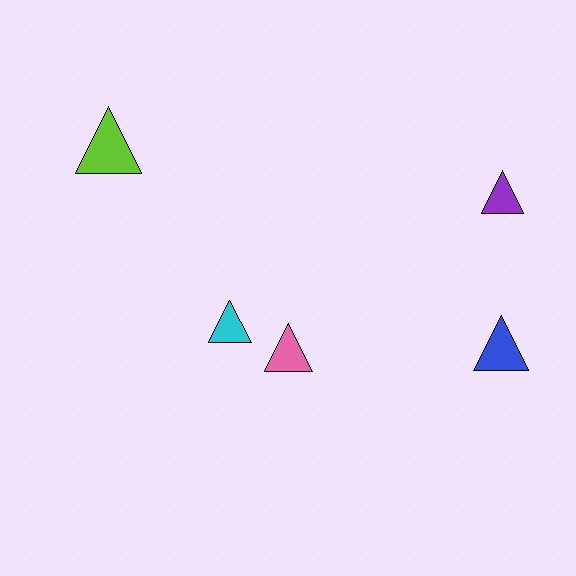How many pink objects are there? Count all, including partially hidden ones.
There is 1 pink object.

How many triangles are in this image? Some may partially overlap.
There are 5 triangles.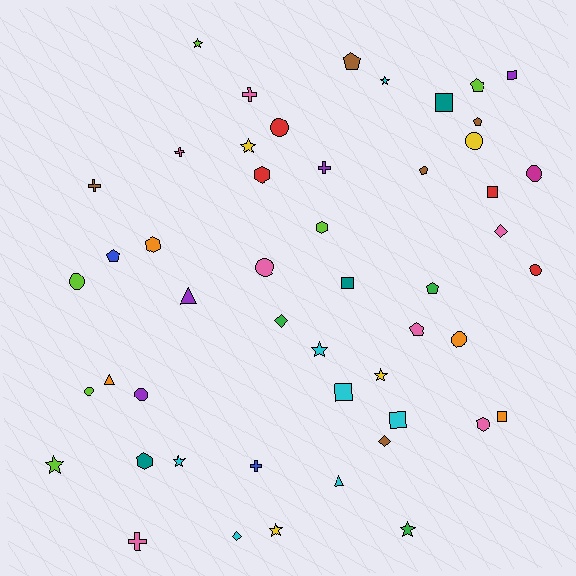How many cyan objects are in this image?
There are 7 cyan objects.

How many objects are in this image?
There are 50 objects.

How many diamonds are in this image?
There are 4 diamonds.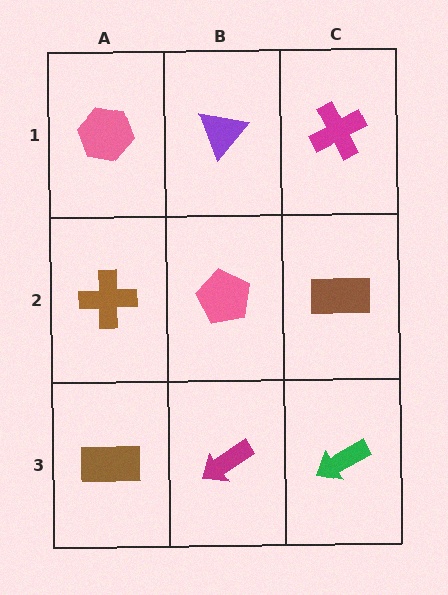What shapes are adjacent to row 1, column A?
A brown cross (row 2, column A), a purple triangle (row 1, column B).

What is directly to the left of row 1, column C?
A purple triangle.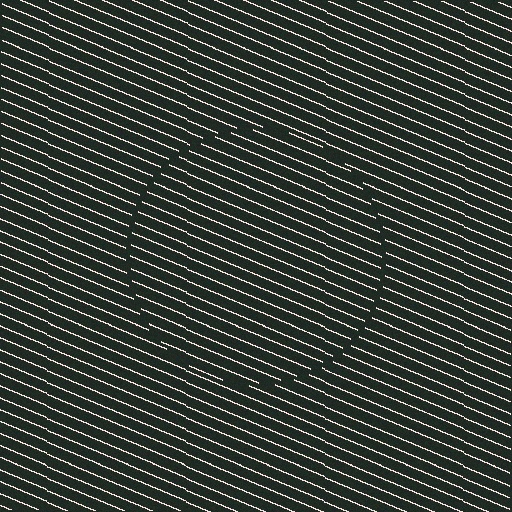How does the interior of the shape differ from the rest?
The interior of the shape contains the same grating, shifted by half a period — the contour is defined by the phase discontinuity where line-ends from the inner and outer gratings abut.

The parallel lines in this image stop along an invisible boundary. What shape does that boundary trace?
An illusory circle. The interior of the shape contains the same grating, shifted by half a period — the contour is defined by the phase discontinuity where line-ends from the inner and outer gratings abut.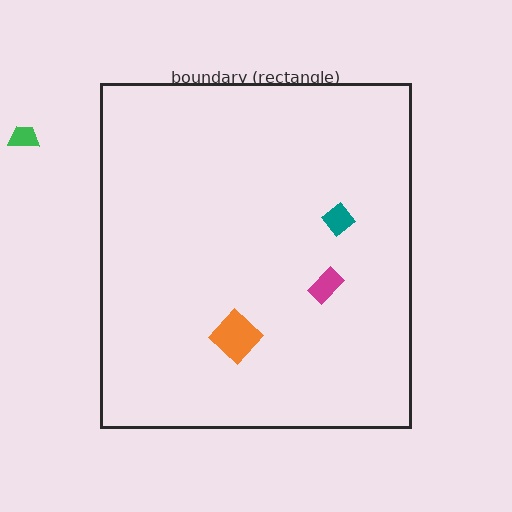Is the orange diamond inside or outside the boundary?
Inside.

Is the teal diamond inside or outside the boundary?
Inside.